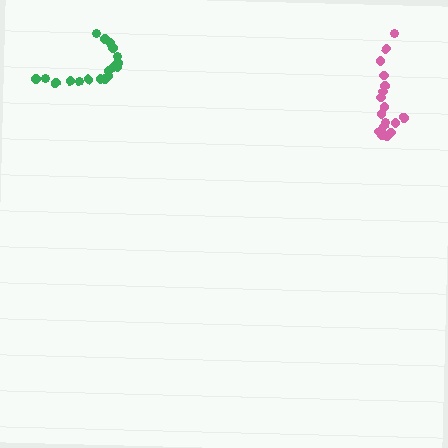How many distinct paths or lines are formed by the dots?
There are 2 distinct paths.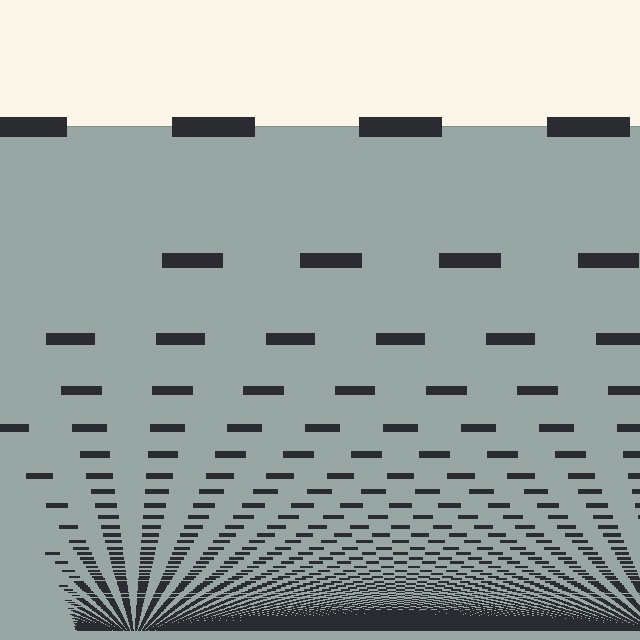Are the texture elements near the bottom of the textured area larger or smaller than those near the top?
Smaller. The gradient is inverted — elements near the bottom are smaller and denser.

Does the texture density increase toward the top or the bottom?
Density increases toward the bottom.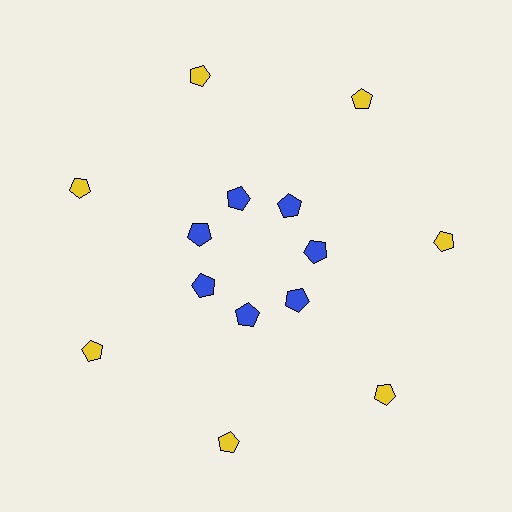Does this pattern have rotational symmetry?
Yes, this pattern has 7-fold rotational symmetry. It looks the same after rotating 51 degrees around the center.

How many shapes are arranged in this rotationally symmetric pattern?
There are 14 shapes, arranged in 7 groups of 2.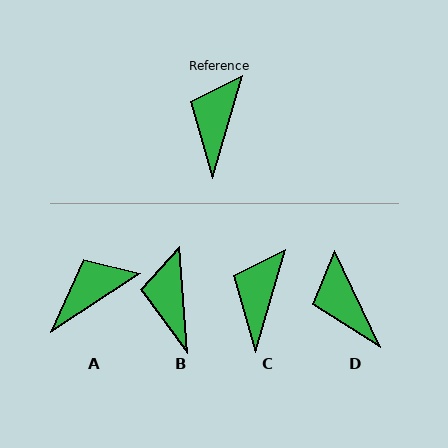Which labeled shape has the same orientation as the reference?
C.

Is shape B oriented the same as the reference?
No, it is off by about 20 degrees.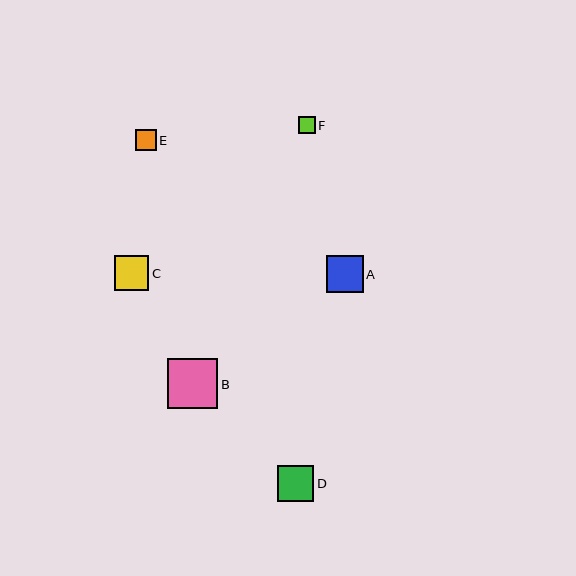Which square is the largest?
Square B is the largest with a size of approximately 51 pixels.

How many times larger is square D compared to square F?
Square D is approximately 2.1 times the size of square F.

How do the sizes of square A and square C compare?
Square A and square C are approximately the same size.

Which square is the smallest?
Square F is the smallest with a size of approximately 17 pixels.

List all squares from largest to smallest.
From largest to smallest: B, A, D, C, E, F.